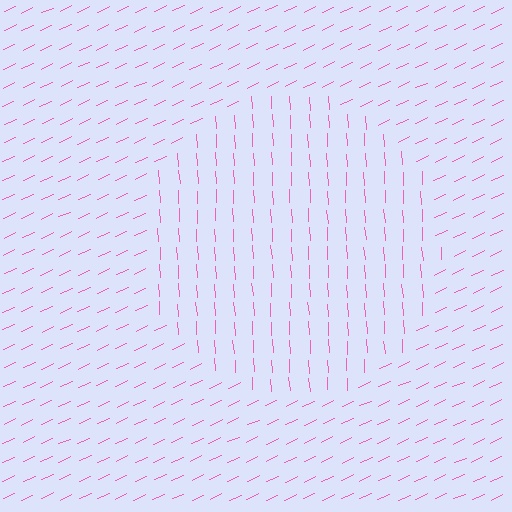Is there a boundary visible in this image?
Yes, there is a texture boundary formed by a change in line orientation.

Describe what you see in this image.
The image is filled with small pink line segments. A circle region in the image has lines oriented differently from the surrounding lines, creating a visible texture boundary.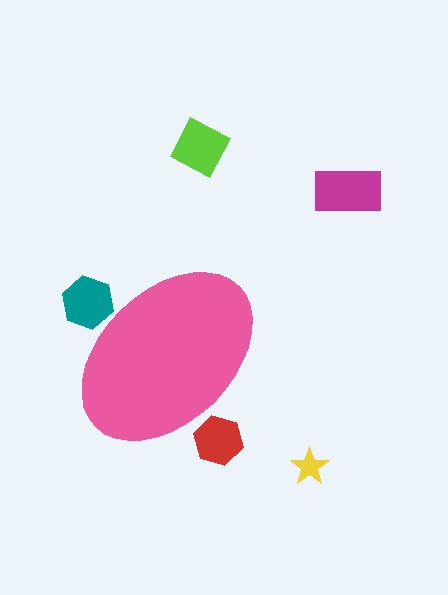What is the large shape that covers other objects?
A pink ellipse.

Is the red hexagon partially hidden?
Yes, the red hexagon is partially hidden behind the pink ellipse.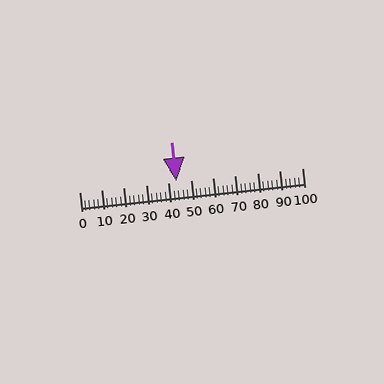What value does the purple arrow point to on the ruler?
The purple arrow points to approximately 43.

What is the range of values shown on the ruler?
The ruler shows values from 0 to 100.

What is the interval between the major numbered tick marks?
The major tick marks are spaced 10 units apart.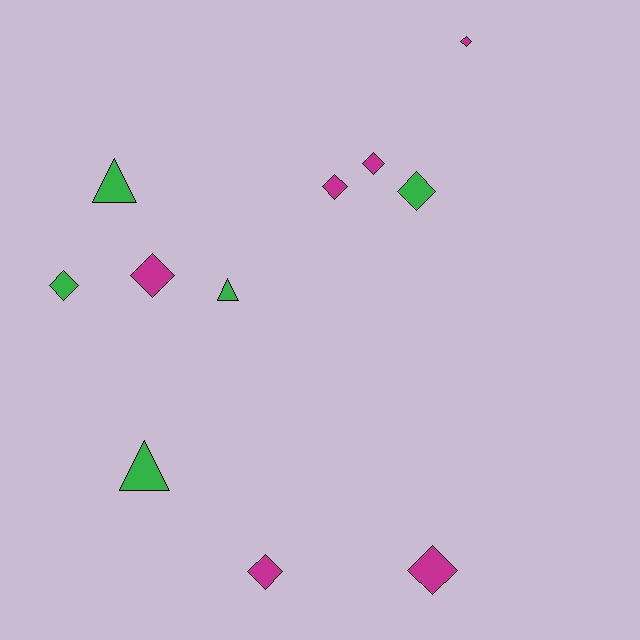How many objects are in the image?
There are 11 objects.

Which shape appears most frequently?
Diamond, with 8 objects.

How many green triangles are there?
There are 3 green triangles.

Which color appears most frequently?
Magenta, with 6 objects.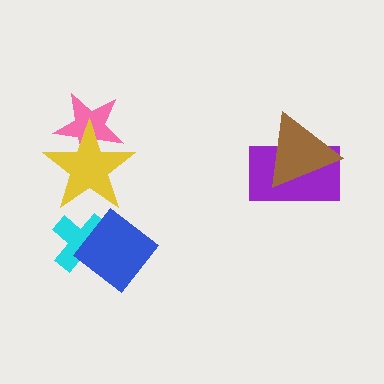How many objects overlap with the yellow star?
1 object overlaps with the yellow star.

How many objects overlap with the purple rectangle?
1 object overlaps with the purple rectangle.